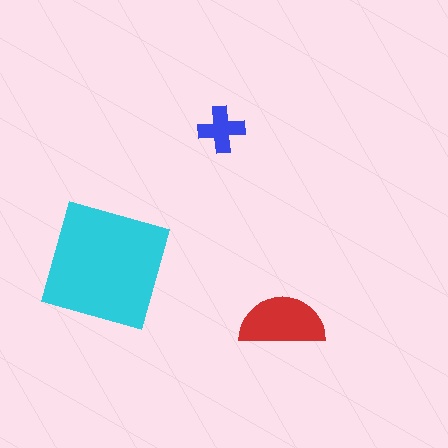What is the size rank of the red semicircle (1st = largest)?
2nd.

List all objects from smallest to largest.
The blue cross, the red semicircle, the cyan square.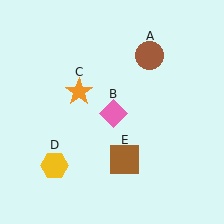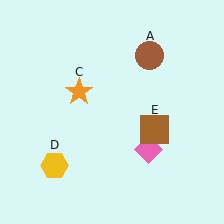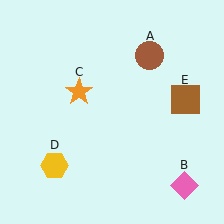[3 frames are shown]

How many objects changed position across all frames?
2 objects changed position: pink diamond (object B), brown square (object E).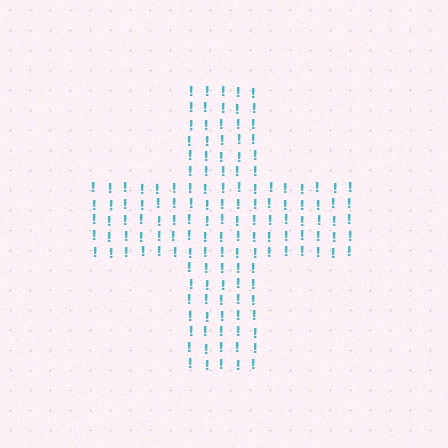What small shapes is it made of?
It is made of small exclamation marks.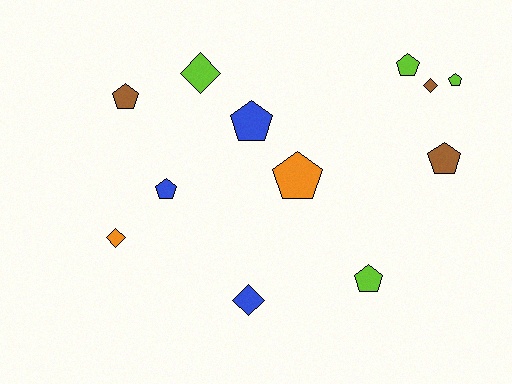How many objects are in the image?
There are 12 objects.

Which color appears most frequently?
Lime, with 4 objects.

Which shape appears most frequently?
Pentagon, with 8 objects.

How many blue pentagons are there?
There are 2 blue pentagons.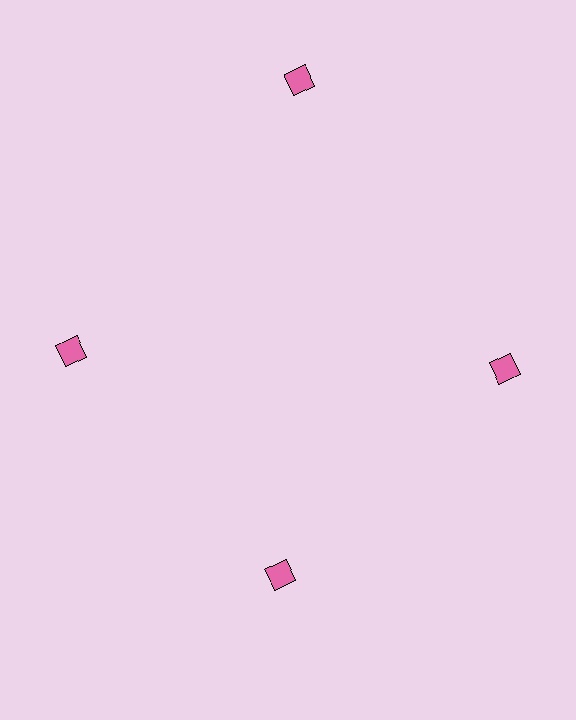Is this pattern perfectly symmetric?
No. The 4 pink squares are arranged in a ring, but one element near the 12 o'clock position is pushed outward from the center, breaking the 4-fold rotational symmetry.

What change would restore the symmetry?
The symmetry would be restored by moving it inward, back onto the ring so that all 4 squares sit at equal angles and equal distance from the center.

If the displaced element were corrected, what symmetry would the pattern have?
It would have 4-fold rotational symmetry — the pattern would map onto itself every 90 degrees.